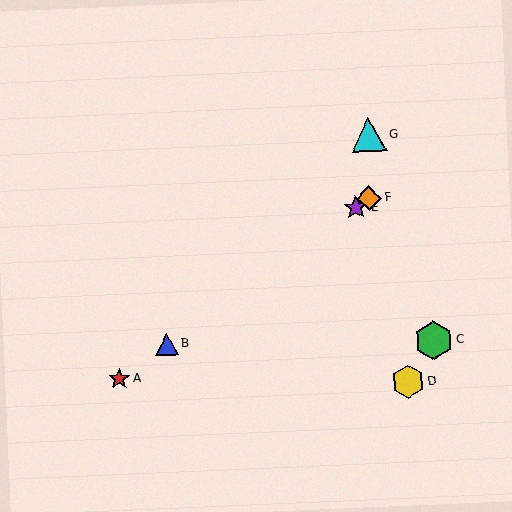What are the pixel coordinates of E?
Object E is at (356, 208).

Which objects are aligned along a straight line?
Objects A, B, E, F are aligned along a straight line.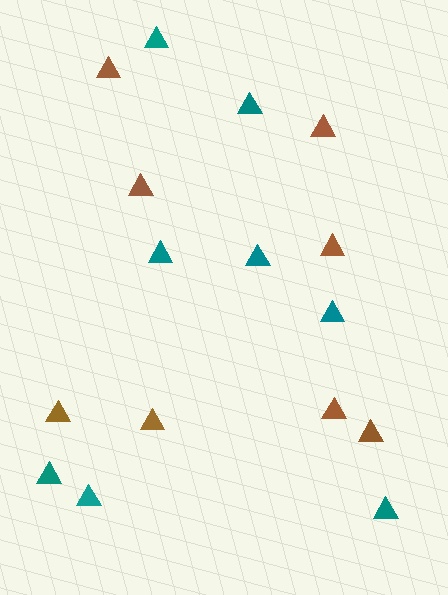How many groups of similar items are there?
There are 2 groups: one group of brown triangles (8) and one group of teal triangles (8).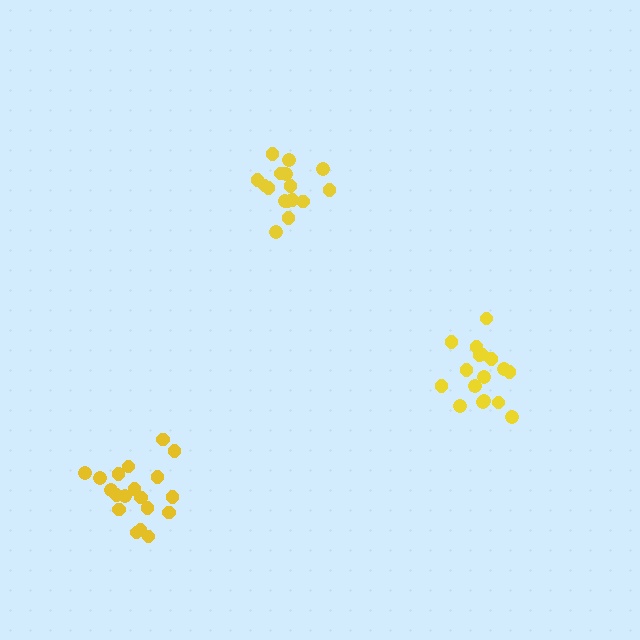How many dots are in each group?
Group 1: 17 dots, Group 2: 17 dots, Group 3: 19 dots (53 total).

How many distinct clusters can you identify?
There are 3 distinct clusters.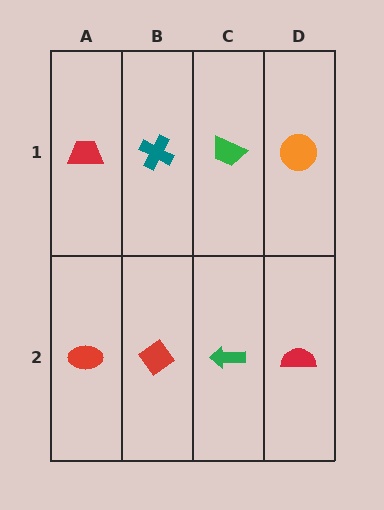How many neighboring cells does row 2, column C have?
3.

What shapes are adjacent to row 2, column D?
An orange circle (row 1, column D), a green arrow (row 2, column C).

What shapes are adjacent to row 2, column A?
A red trapezoid (row 1, column A), a red diamond (row 2, column B).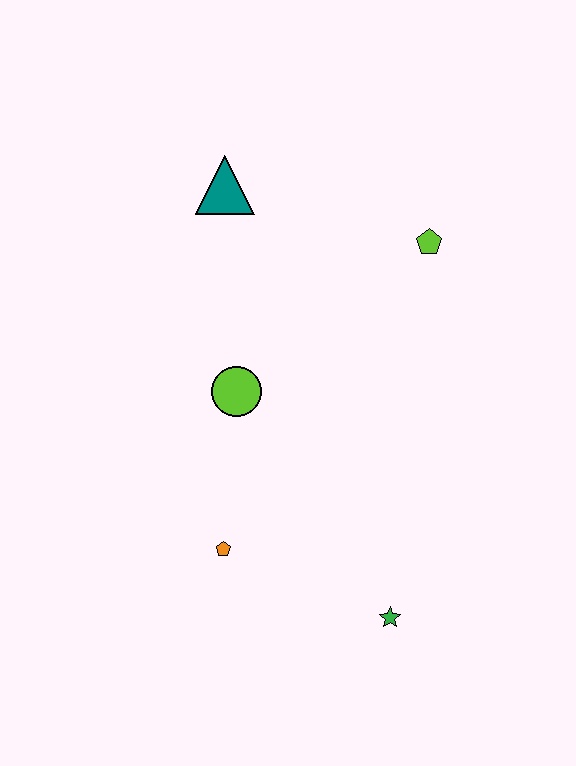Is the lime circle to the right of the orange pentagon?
Yes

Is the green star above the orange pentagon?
No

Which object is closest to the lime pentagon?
The teal triangle is closest to the lime pentagon.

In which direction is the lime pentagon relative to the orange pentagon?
The lime pentagon is above the orange pentagon.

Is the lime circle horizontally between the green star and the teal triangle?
Yes